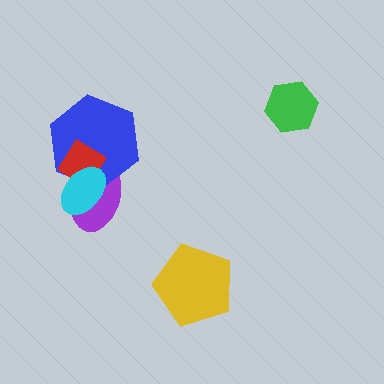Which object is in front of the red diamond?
The cyan ellipse is in front of the red diamond.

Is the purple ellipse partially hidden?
Yes, it is partially covered by another shape.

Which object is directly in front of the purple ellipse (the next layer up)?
The blue hexagon is directly in front of the purple ellipse.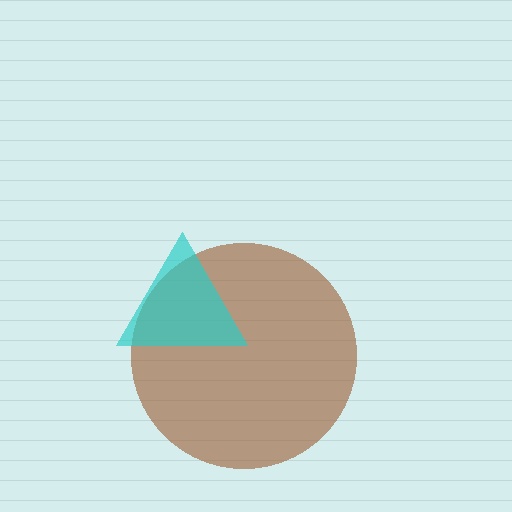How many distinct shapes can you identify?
There are 2 distinct shapes: a brown circle, a cyan triangle.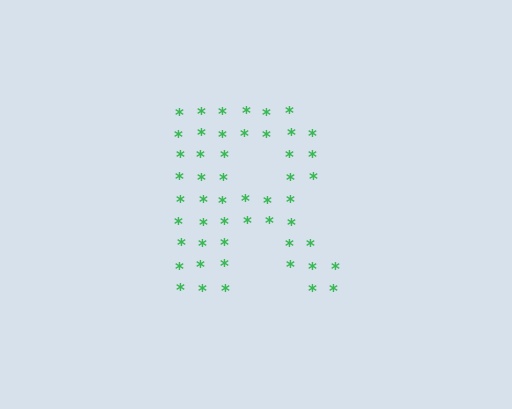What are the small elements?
The small elements are asterisks.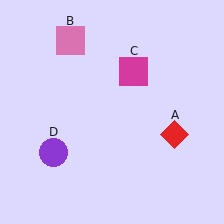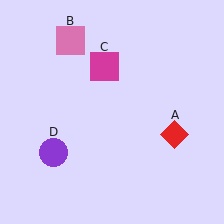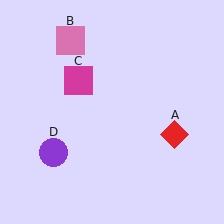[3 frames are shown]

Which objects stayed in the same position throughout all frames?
Red diamond (object A) and pink square (object B) and purple circle (object D) remained stationary.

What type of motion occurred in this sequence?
The magenta square (object C) rotated counterclockwise around the center of the scene.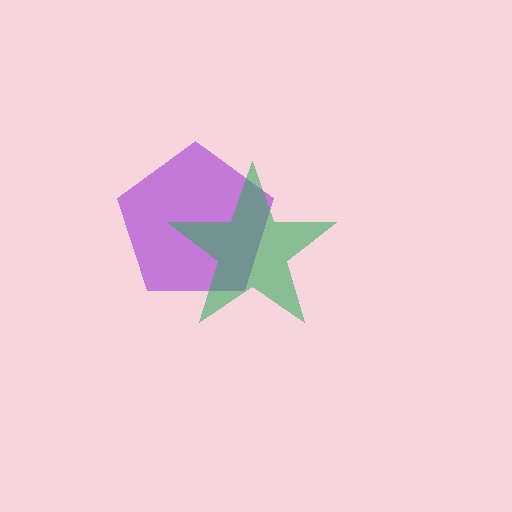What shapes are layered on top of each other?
The layered shapes are: a purple pentagon, a green star.